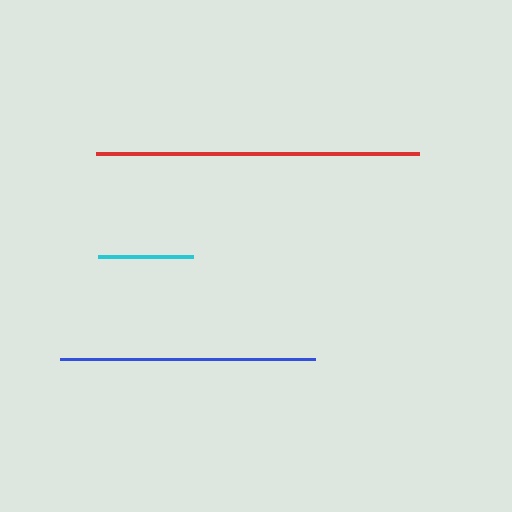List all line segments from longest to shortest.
From longest to shortest: red, blue, cyan.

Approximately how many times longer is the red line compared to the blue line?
The red line is approximately 1.3 times the length of the blue line.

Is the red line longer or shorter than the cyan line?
The red line is longer than the cyan line.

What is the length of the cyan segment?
The cyan segment is approximately 95 pixels long.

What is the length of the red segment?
The red segment is approximately 323 pixels long.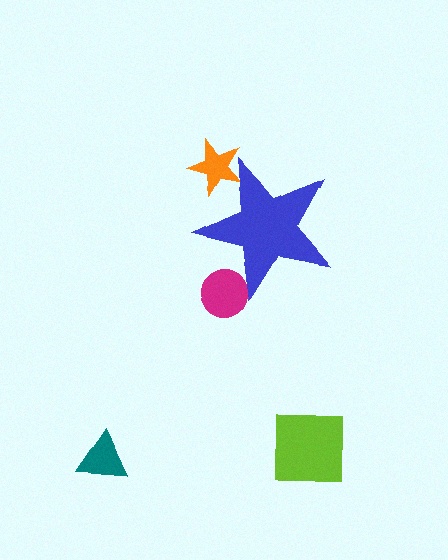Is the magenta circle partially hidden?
Yes, the magenta circle is partially hidden behind the blue star.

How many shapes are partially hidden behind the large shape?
2 shapes are partially hidden.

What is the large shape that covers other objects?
A blue star.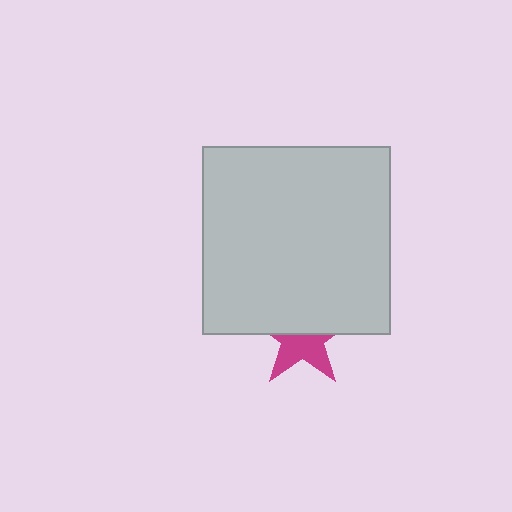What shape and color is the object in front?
The object in front is a light gray square.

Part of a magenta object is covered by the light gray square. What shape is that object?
It is a star.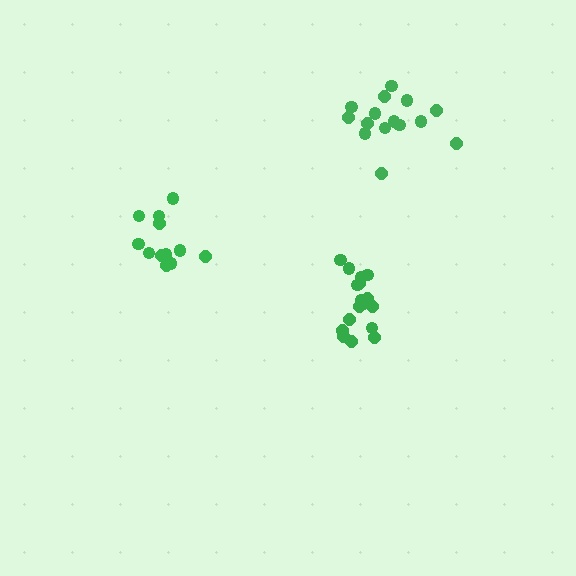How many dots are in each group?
Group 1: 12 dots, Group 2: 15 dots, Group 3: 17 dots (44 total).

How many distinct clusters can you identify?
There are 3 distinct clusters.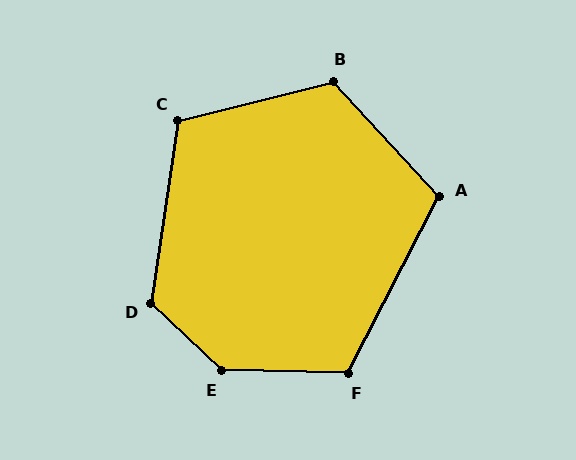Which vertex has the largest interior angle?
E, at approximately 138 degrees.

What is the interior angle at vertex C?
Approximately 113 degrees (obtuse).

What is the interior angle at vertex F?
Approximately 116 degrees (obtuse).